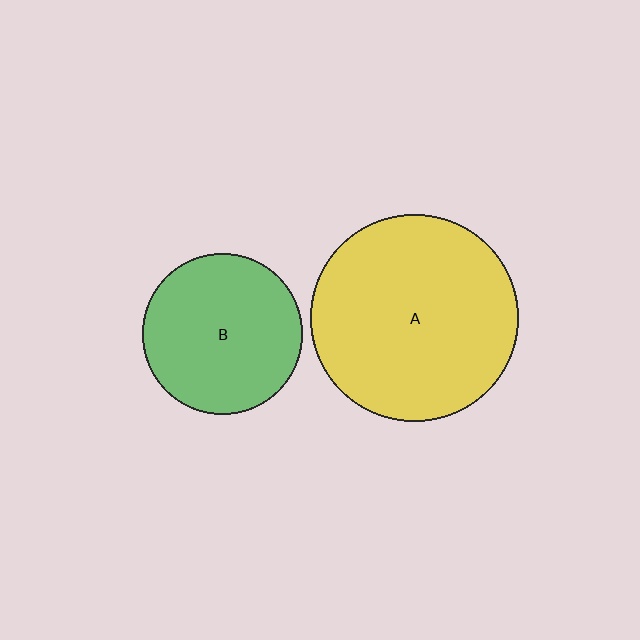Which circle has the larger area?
Circle A (yellow).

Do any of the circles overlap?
No, none of the circles overlap.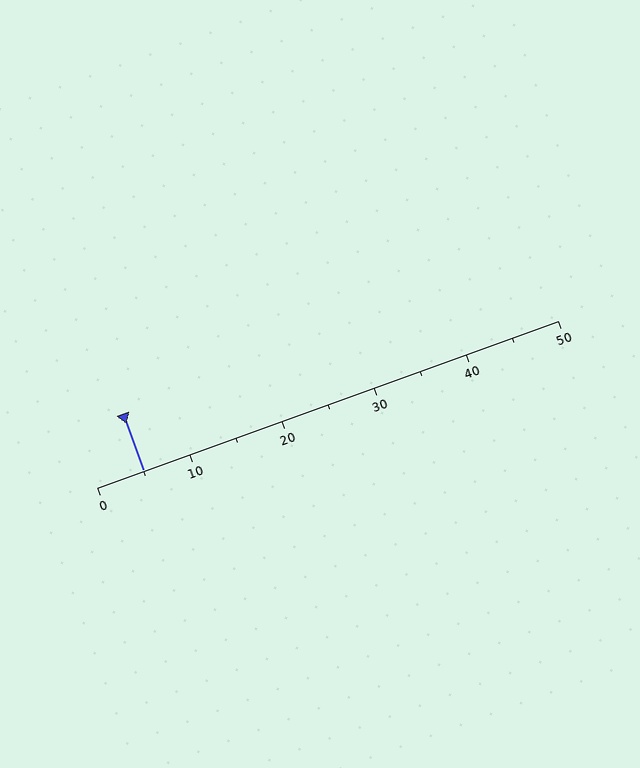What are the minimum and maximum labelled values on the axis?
The axis runs from 0 to 50.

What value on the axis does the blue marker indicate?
The marker indicates approximately 5.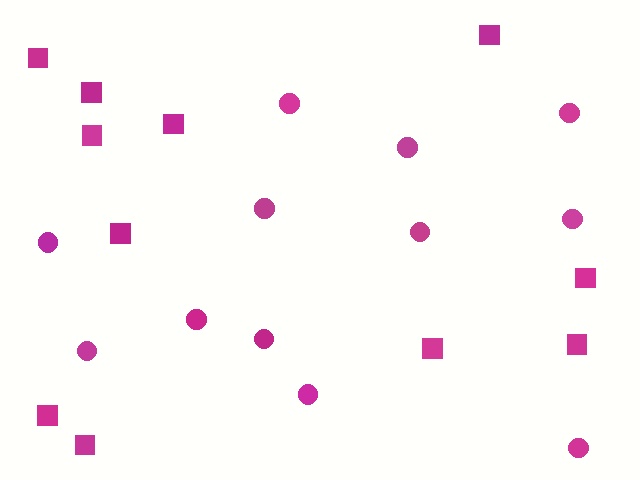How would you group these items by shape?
There are 2 groups: one group of circles (12) and one group of squares (11).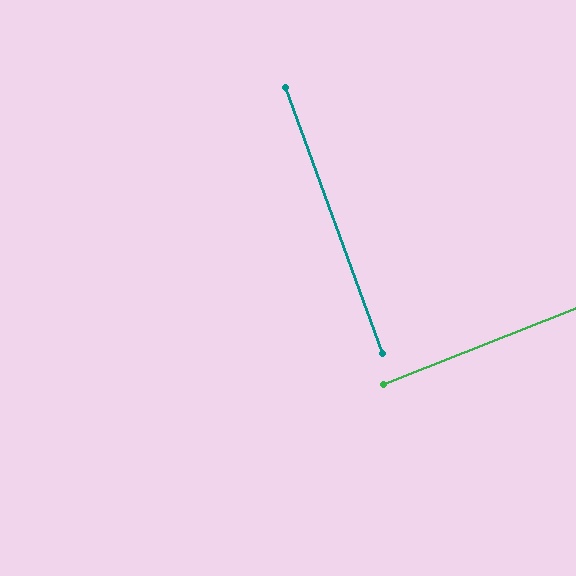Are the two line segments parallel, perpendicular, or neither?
Perpendicular — they meet at approximately 88°.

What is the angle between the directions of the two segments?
Approximately 88 degrees.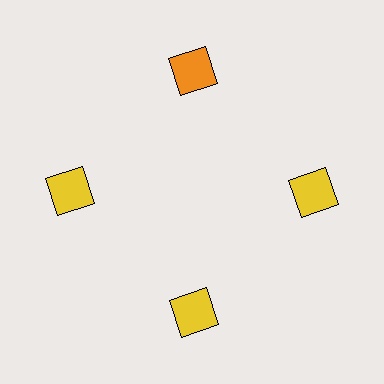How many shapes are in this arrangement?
There are 4 shapes arranged in a ring pattern.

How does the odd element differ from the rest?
It has a different color: orange instead of yellow.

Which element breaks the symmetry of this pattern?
The orange square at roughly the 12 o'clock position breaks the symmetry. All other shapes are yellow squares.